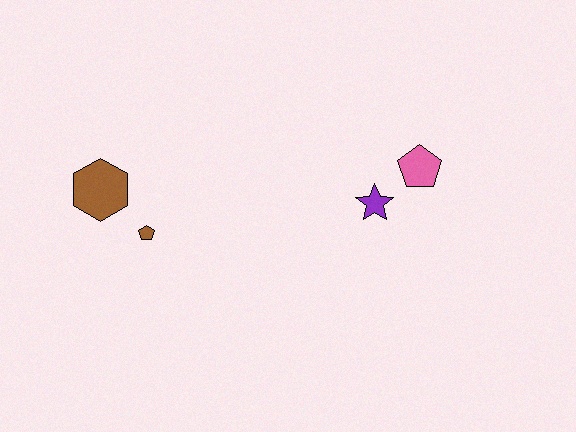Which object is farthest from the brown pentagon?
The pink pentagon is farthest from the brown pentagon.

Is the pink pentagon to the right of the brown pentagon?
Yes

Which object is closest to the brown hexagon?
The brown pentagon is closest to the brown hexagon.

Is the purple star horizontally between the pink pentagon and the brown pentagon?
Yes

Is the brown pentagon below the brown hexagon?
Yes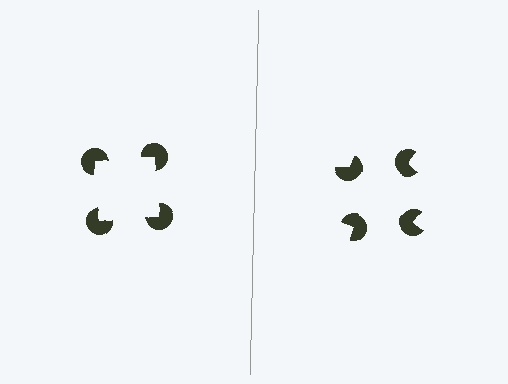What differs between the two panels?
The pac-man discs are positioned identically on both sides; only the wedge orientations differ. On the left they align to a square; on the right they are misaligned.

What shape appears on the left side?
An illusory square.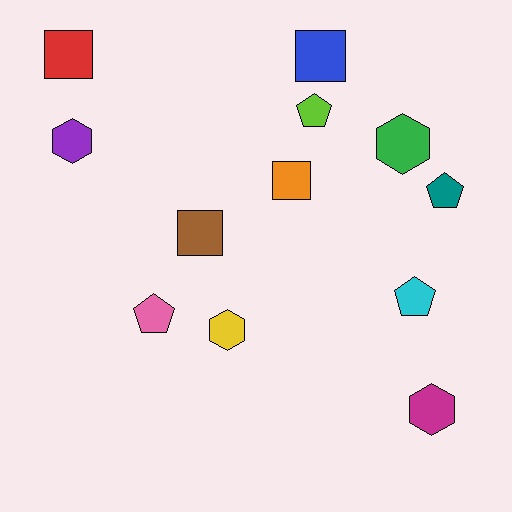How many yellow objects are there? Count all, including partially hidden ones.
There is 1 yellow object.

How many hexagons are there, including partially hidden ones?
There are 4 hexagons.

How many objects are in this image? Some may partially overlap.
There are 12 objects.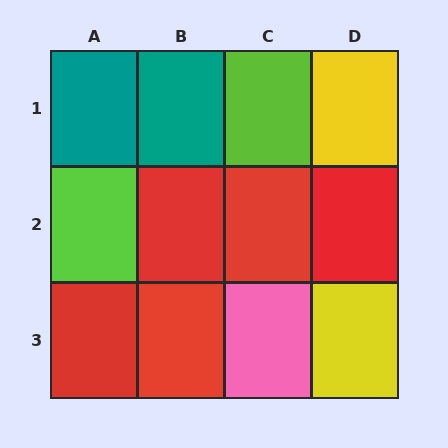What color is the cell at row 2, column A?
Lime.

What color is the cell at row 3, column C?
Pink.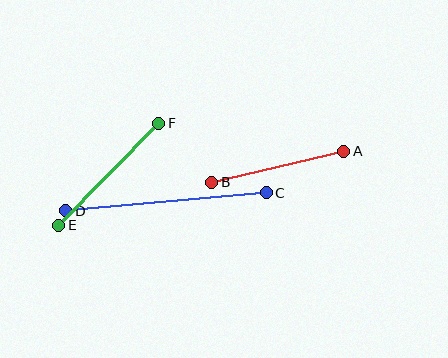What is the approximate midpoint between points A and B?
The midpoint is at approximately (278, 167) pixels.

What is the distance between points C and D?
The distance is approximately 201 pixels.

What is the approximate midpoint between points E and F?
The midpoint is at approximately (109, 174) pixels.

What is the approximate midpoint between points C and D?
The midpoint is at approximately (166, 202) pixels.